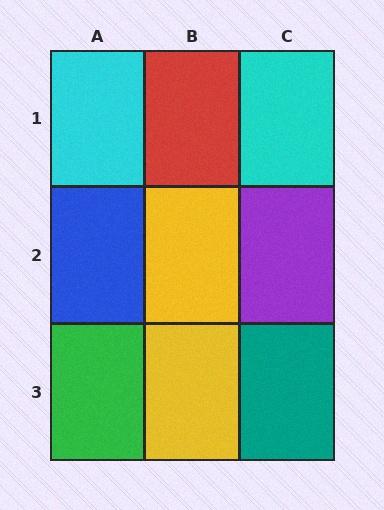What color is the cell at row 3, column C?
Teal.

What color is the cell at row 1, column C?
Cyan.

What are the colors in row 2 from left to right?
Blue, yellow, purple.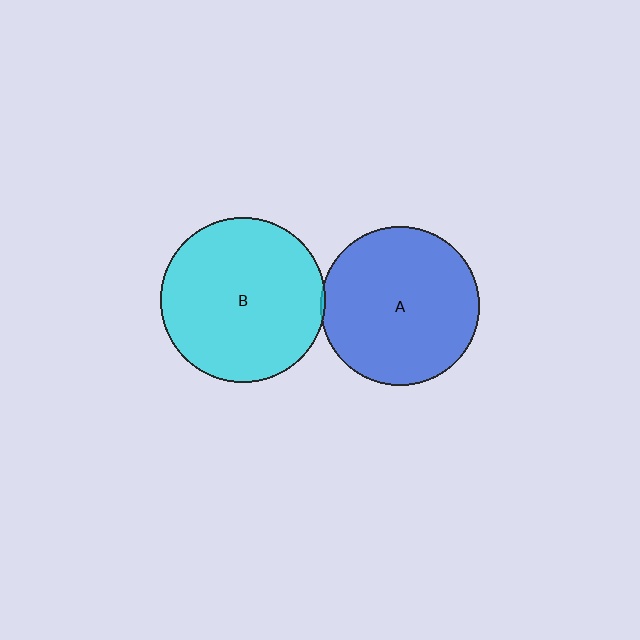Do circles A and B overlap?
Yes.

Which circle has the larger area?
Circle B (cyan).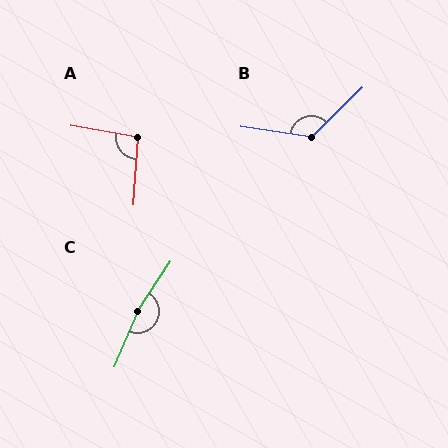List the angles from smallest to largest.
A (96°), B (127°), C (169°).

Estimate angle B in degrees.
Approximately 127 degrees.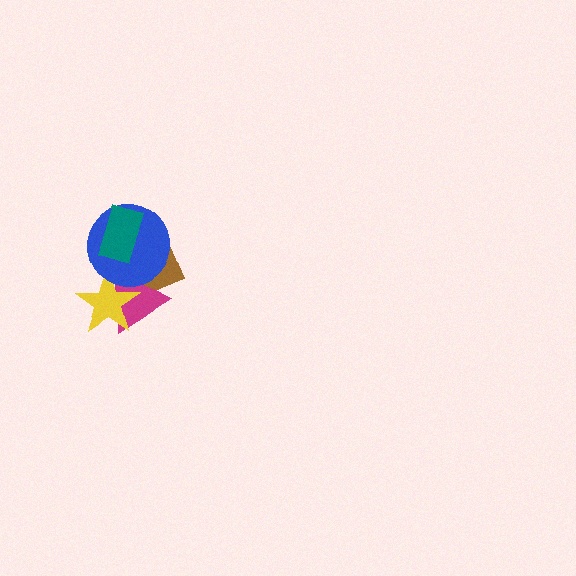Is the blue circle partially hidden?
Yes, it is partially covered by another shape.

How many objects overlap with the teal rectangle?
2 objects overlap with the teal rectangle.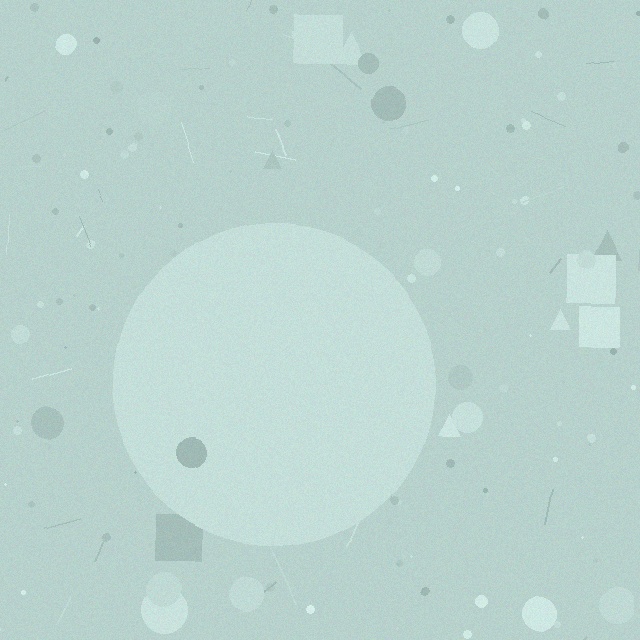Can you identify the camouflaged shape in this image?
The camouflaged shape is a circle.